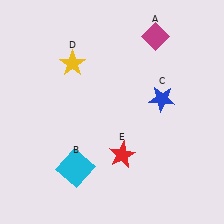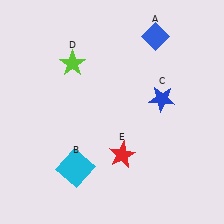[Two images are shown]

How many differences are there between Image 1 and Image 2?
There are 2 differences between the two images.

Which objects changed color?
A changed from magenta to blue. D changed from yellow to lime.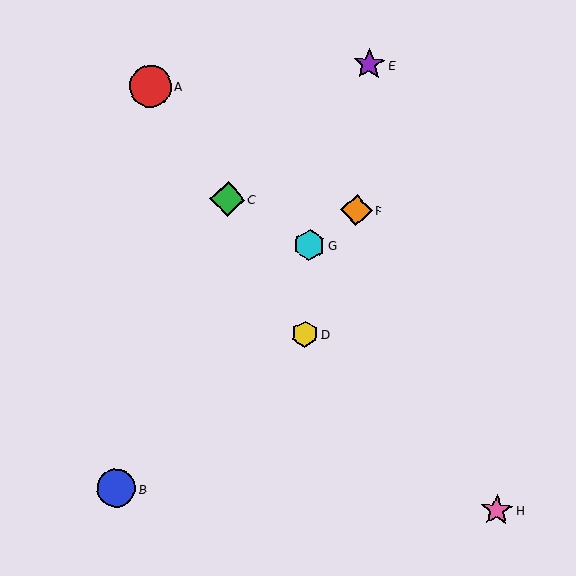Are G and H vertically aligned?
No, G is at x≈309 and H is at x≈497.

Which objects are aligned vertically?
Objects D, G are aligned vertically.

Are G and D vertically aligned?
Yes, both are at x≈309.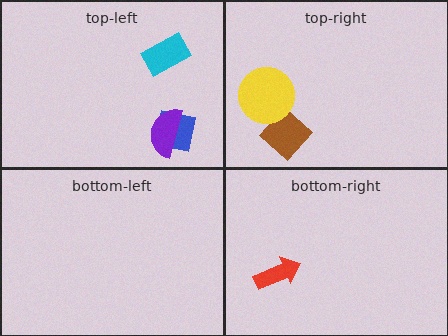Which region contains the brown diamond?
The top-right region.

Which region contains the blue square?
The top-left region.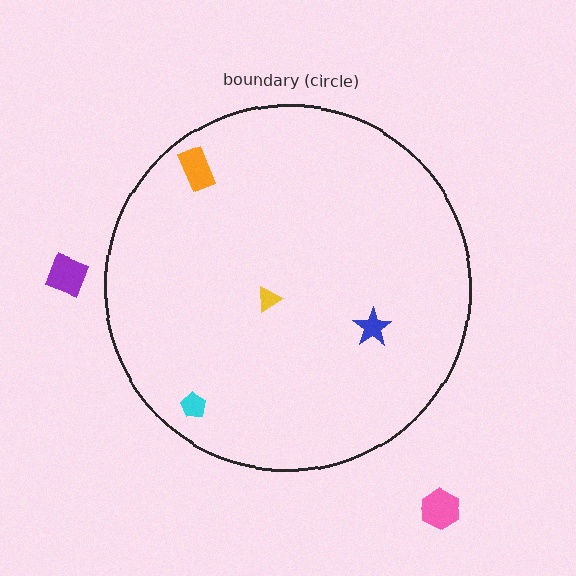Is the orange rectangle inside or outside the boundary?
Inside.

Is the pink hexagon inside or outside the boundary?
Outside.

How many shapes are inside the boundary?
4 inside, 2 outside.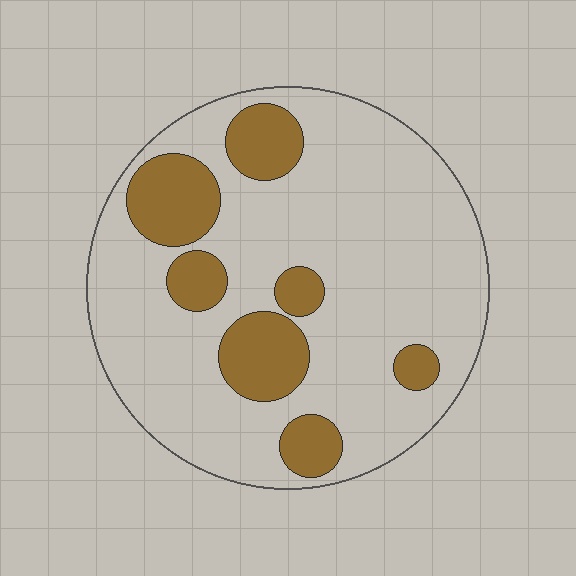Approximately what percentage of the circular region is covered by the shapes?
Approximately 20%.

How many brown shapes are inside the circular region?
7.